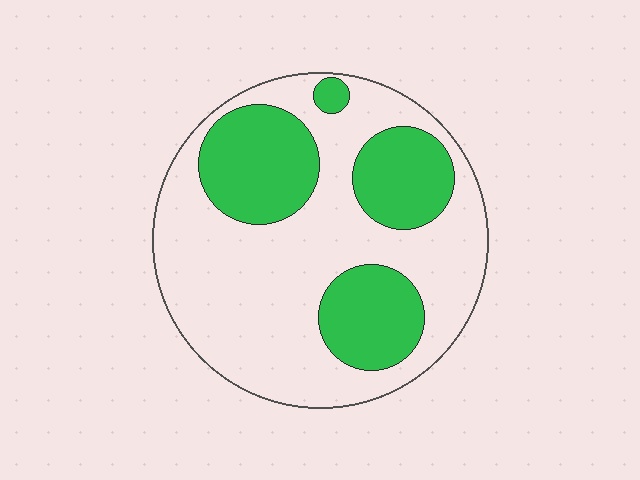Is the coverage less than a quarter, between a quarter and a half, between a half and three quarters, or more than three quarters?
Between a quarter and a half.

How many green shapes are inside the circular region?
4.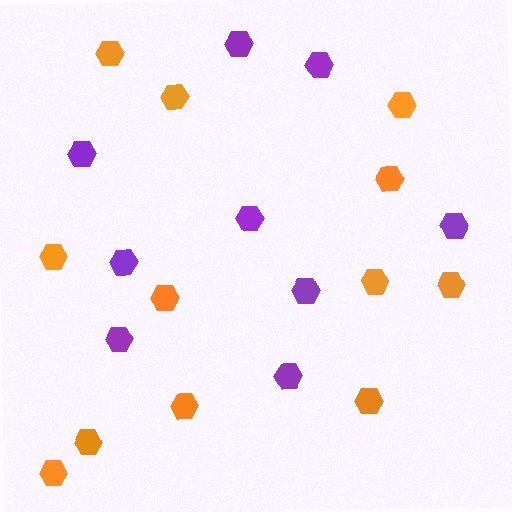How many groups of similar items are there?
There are 2 groups: one group of purple hexagons (9) and one group of orange hexagons (12).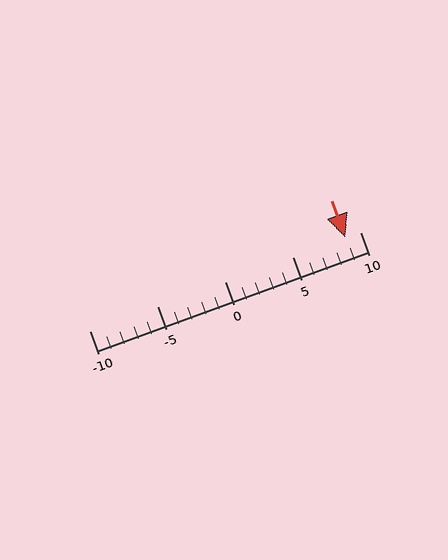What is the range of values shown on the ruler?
The ruler shows values from -10 to 10.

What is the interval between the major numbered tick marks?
The major tick marks are spaced 5 units apart.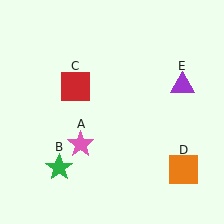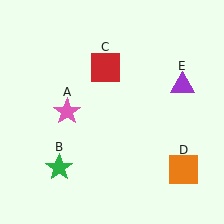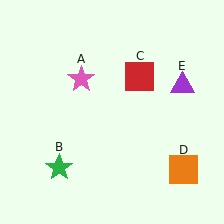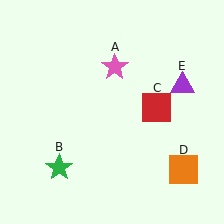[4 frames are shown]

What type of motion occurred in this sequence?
The pink star (object A), red square (object C) rotated clockwise around the center of the scene.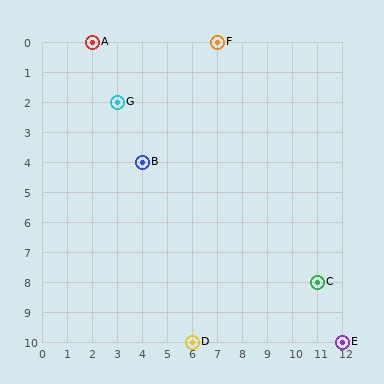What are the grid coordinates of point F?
Point F is at grid coordinates (7, 0).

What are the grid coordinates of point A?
Point A is at grid coordinates (2, 0).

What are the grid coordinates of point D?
Point D is at grid coordinates (6, 10).